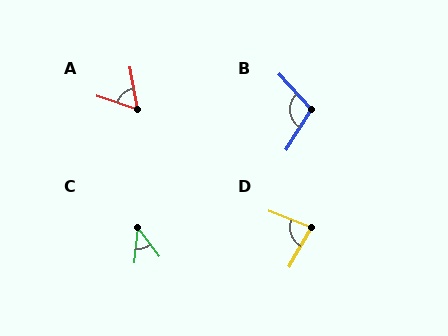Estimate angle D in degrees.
Approximately 81 degrees.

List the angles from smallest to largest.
C (43°), A (62°), D (81°), B (105°).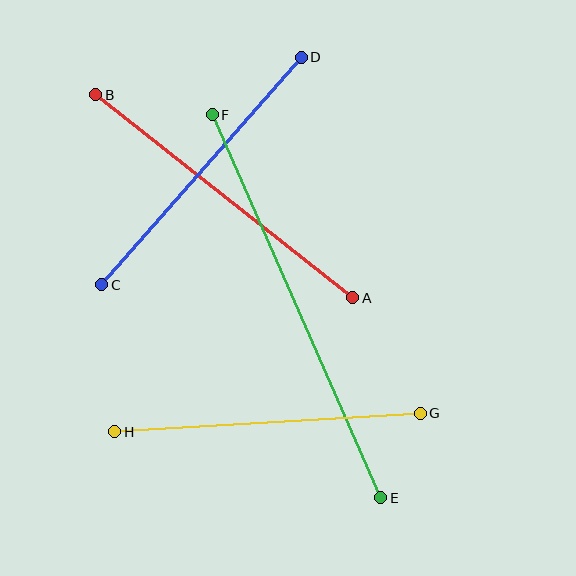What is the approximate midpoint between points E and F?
The midpoint is at approximately (297, 306) pixels.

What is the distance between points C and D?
The distance is approximately 303 pixels.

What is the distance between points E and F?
The distance is approximately 419 pixels.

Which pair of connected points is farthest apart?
Points E and F are farthest apart.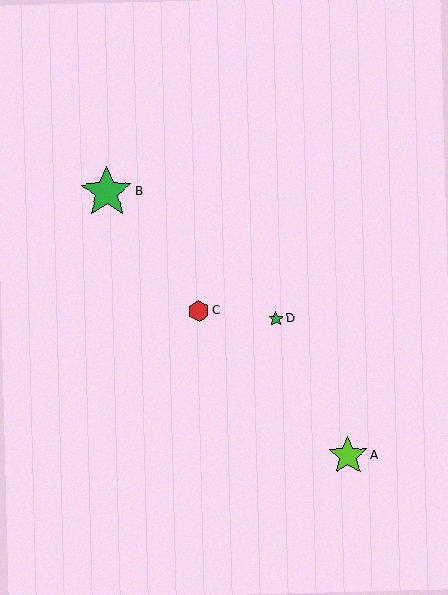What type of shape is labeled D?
Shape D is a green star.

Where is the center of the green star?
The center of the green star is at (106, 192).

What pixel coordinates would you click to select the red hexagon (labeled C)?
Click at (199, 311) to select the red hexagon C.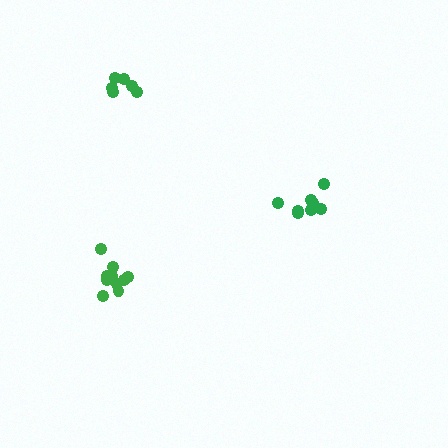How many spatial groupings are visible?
There are 3 spatial groupings.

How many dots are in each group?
Group 1: 6 dots, Group 2: 9 dots, Group 3: 11 dots (26 total).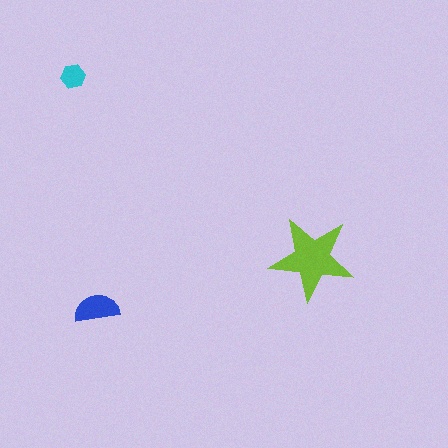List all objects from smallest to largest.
The cyan hexagon, the blue semicircle, the lime star.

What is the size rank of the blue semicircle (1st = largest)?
2nd.